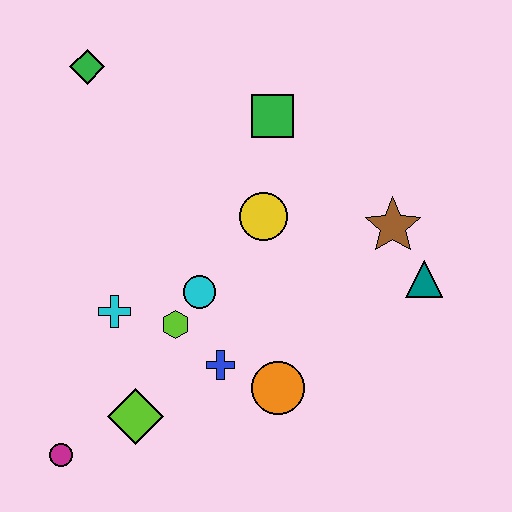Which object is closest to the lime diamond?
The magenta circle is closest to the lime diamond.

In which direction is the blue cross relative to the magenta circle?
The blue cross is to the right of the magenta circle.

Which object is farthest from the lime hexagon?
The green diamond is farthest from the lime hexagon.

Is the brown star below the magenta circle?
No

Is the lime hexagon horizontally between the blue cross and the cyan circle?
No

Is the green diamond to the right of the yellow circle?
No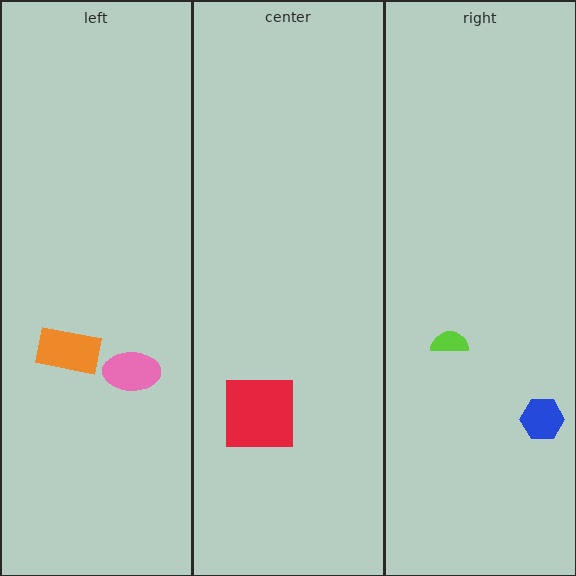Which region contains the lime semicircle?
The right region.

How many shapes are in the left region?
2.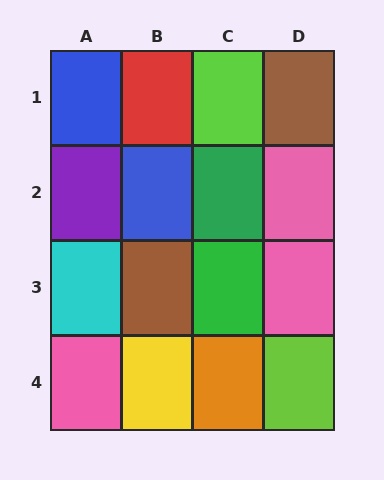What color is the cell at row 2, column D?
Pink.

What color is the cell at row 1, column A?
Blue.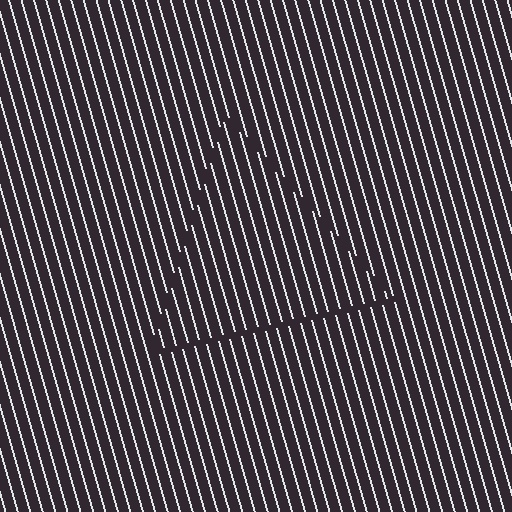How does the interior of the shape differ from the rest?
The interior of the shape contains the same grating, shifted by half a period — the contour is defined by the phase discontinuity where line-ends from the inner and outer gratings abut.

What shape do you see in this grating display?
An illusory triangle. The interior of the shape contains the same grating, shifted by half a period — the contour is defined by the phase discontinuity where line-ends from the inner and outer gratings abut.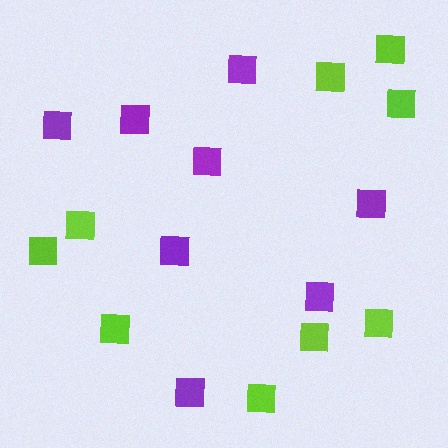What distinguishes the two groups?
There are 2 groups: one group of lime squares (9) and one group of purple squares (8).